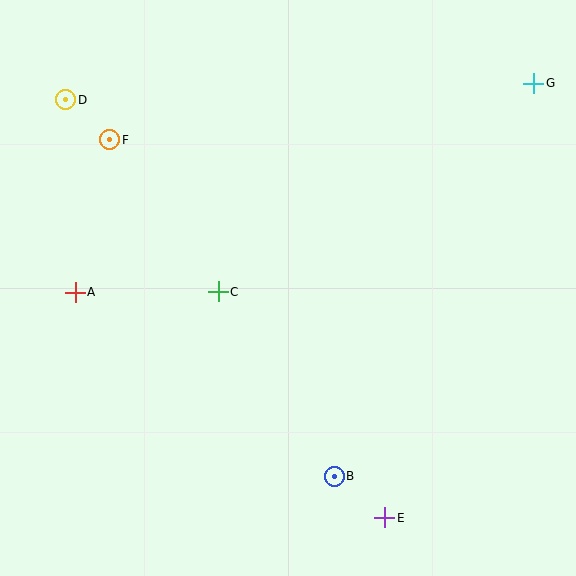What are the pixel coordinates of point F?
Point F is at (110, 140).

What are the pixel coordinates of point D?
Point D is at (66, 100).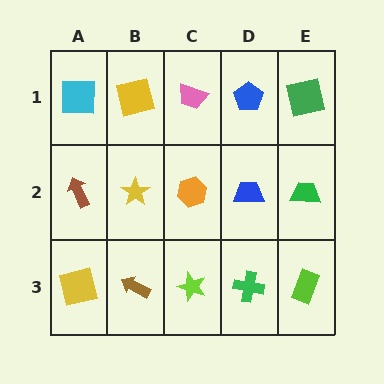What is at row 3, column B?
A brown arrow.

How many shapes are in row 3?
5 shapes.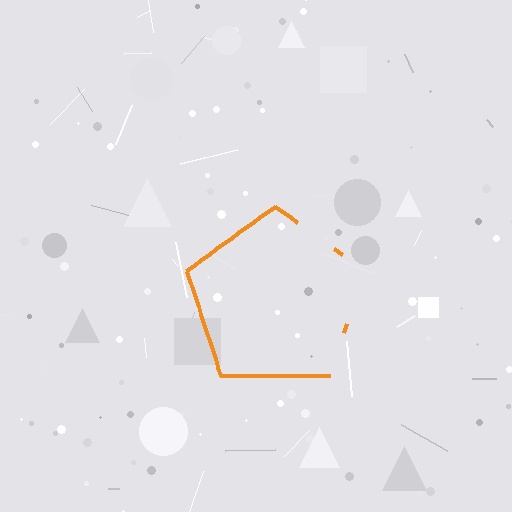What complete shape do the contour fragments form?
The contour fragments form a pentagon.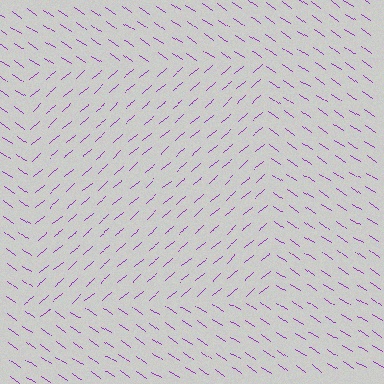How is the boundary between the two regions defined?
The boundary is defined purely by a change in line orientation (approximately 75 degrees difference). All lines are the same color and thickness.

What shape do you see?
I see a rectangle.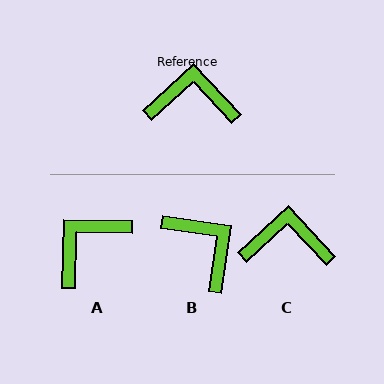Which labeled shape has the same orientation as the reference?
C.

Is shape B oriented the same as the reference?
No, it is off by about 52 degrees.